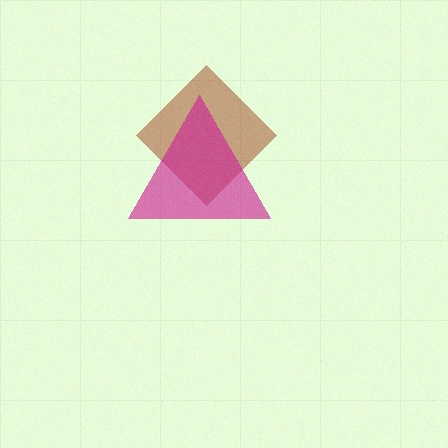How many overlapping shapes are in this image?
There are 2 overlapping shapes in the image.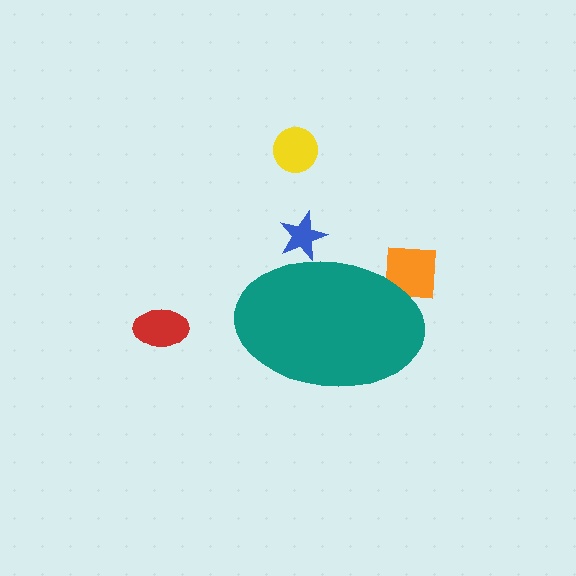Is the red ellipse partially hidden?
No, the red ellipse is fully visible.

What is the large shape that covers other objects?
A teal ellipse.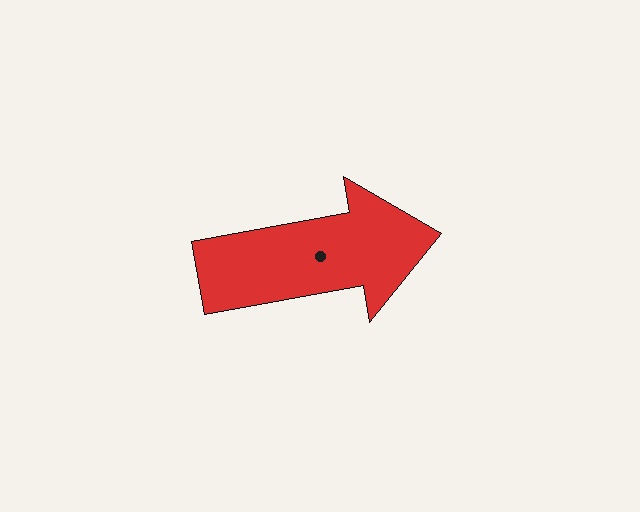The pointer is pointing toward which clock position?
Roughly 3 o'clock.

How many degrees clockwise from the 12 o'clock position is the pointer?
Approximately 80 degrees.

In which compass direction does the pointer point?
East.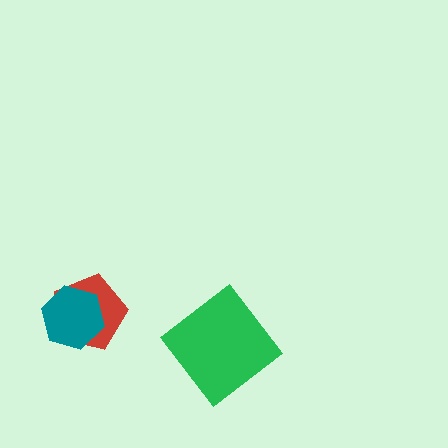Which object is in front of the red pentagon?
The teal hexagon is in front of the red pentagon.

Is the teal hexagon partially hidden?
No, no other shape covers it.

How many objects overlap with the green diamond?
0 objects overlap with the green diamond.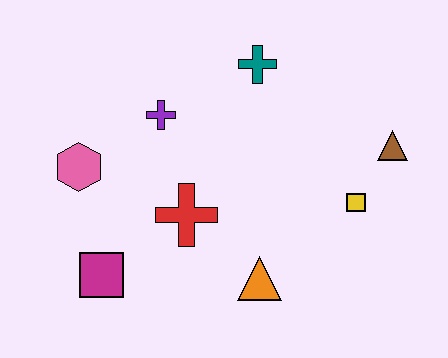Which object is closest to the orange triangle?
The red cross is closest to the orange triangle.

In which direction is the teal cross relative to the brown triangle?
The teal cross is to the left of the brown triangle.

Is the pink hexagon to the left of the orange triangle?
Yes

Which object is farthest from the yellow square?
The pink hexagon is farthest from the yellow square.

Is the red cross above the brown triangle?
No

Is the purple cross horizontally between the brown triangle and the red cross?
No